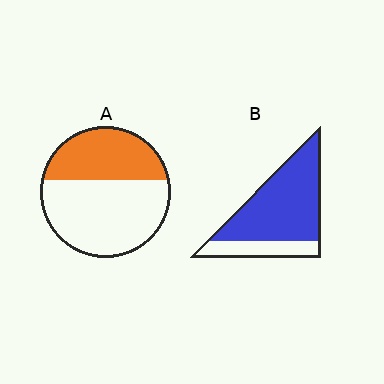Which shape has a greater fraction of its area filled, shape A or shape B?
Shape B.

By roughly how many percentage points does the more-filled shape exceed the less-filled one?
By roughly 40 percentage points (B over A).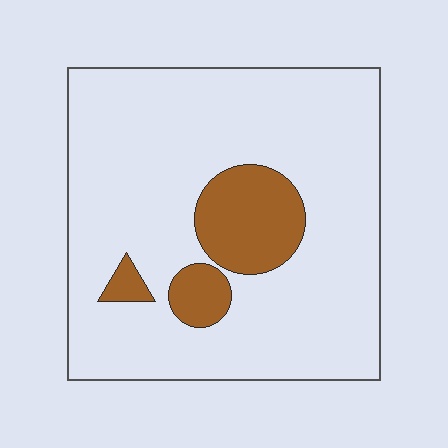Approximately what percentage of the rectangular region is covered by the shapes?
Approximately 15%.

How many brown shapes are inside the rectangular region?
3.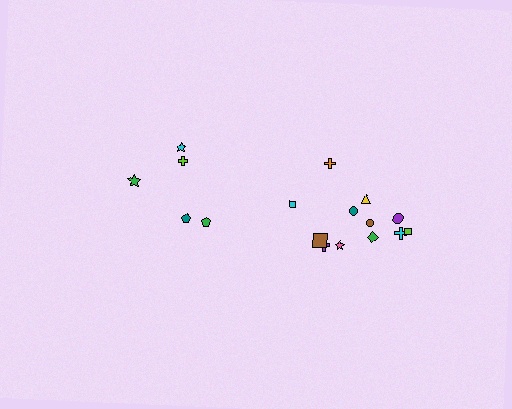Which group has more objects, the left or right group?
The right group.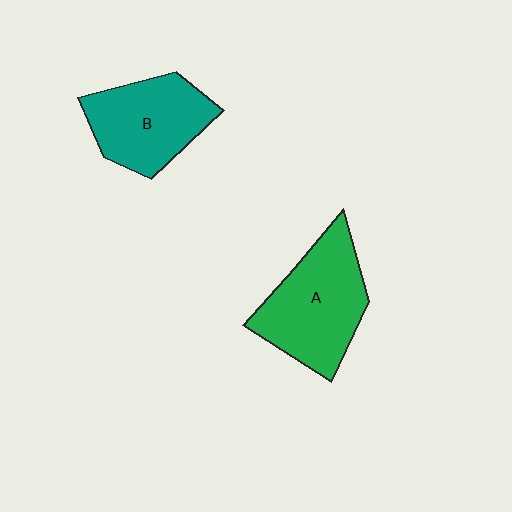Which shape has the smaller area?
Shape B (teal).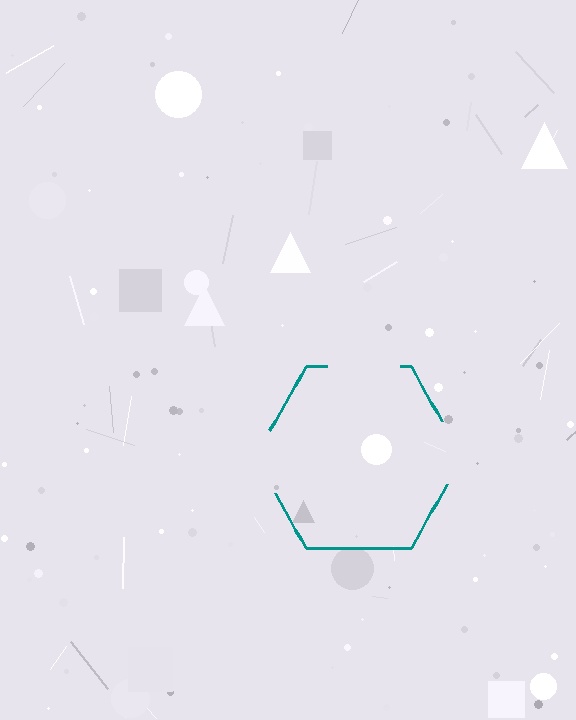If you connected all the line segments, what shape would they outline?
They would outline a hexagon.